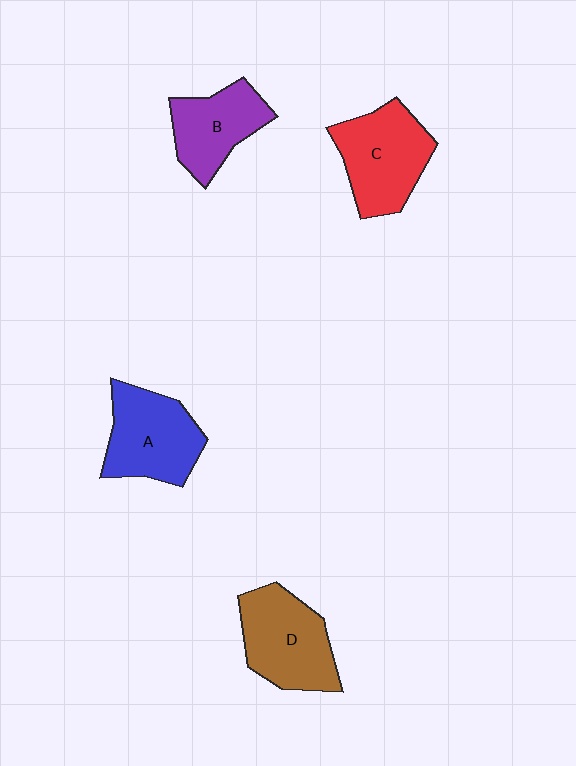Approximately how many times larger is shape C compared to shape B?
Approximately 1.3 times.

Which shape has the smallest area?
Shape B (purple).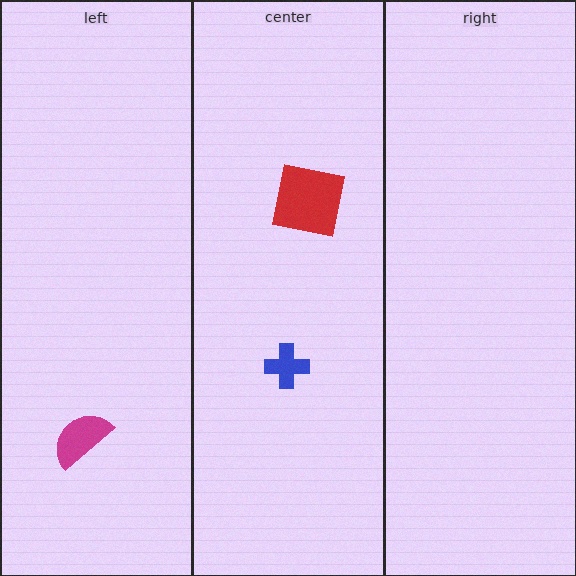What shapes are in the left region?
The magenta semicircle.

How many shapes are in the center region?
2.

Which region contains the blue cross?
The center region.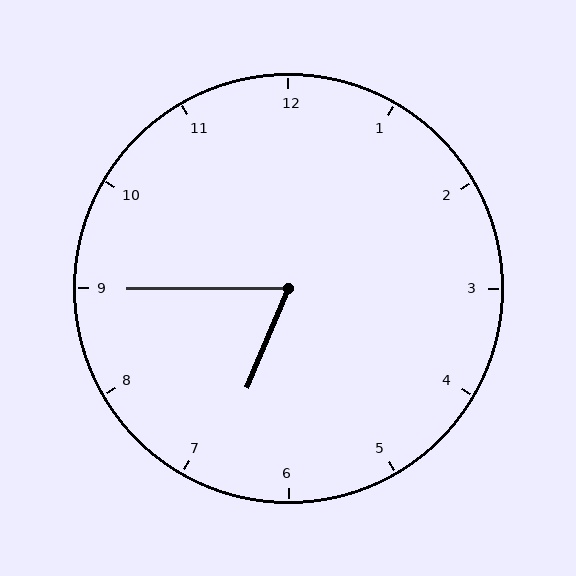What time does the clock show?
6:45.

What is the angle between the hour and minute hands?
Approximately 68 degrees.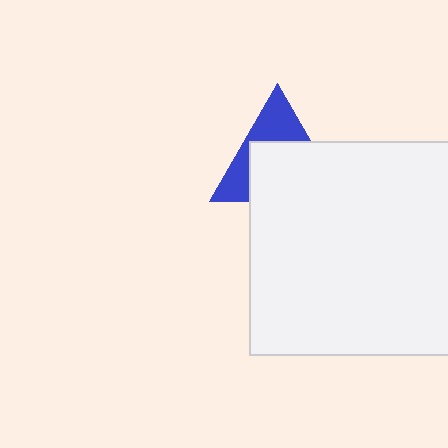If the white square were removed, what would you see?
You would see the complete blue triangle.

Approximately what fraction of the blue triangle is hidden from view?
Roughly 58% of the blue triangle is hidden behind the white square.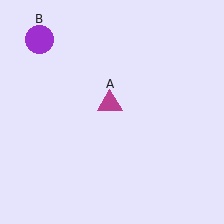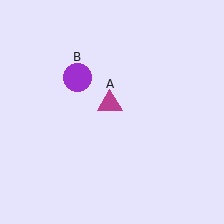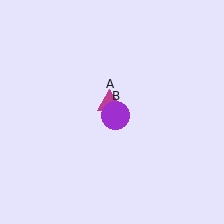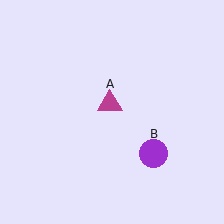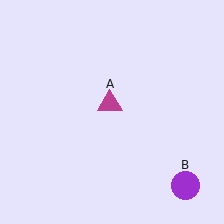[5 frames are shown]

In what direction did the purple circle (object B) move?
The purple circle (object B) moved down and to the right.